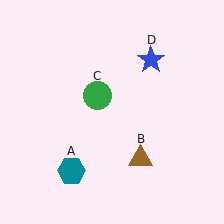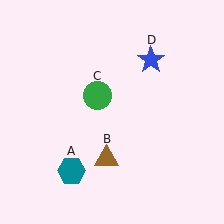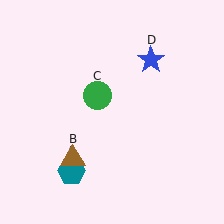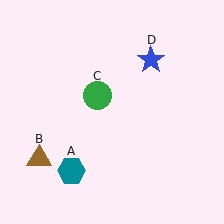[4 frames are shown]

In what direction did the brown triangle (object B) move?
The brown triangle (object B) moved left.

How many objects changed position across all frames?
1 object changed position: brown triangle (object B).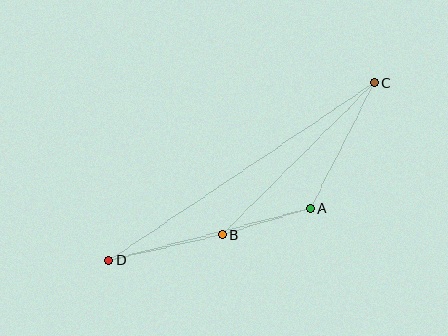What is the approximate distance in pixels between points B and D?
The distance between B and D is approximately 116 pixels.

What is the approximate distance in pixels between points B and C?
The distance between B and C is approximately 216 pixels.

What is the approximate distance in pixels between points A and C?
The distance between A and C is approximately 141 pixels.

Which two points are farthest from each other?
Points C and D are farthest from each other.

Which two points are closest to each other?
Points A and B are closest to each other.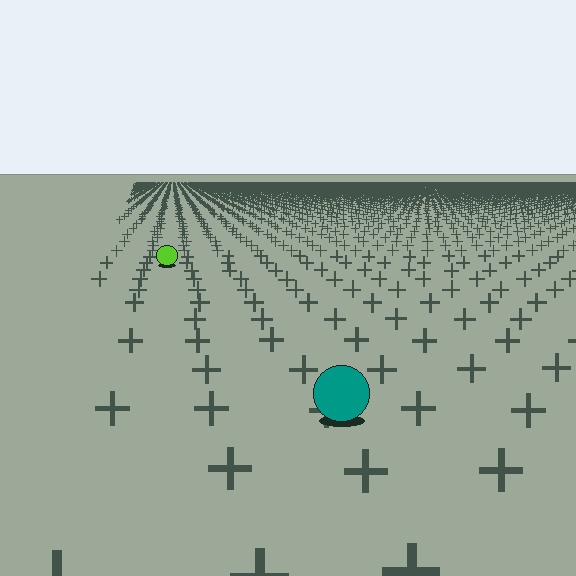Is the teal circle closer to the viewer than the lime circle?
Yes. The teal circle is closer — you can tell from the texture gradient: the ground texture is coarser near it.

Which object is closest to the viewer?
The teal circle is closest. The texture marks near it are larger and more spread out.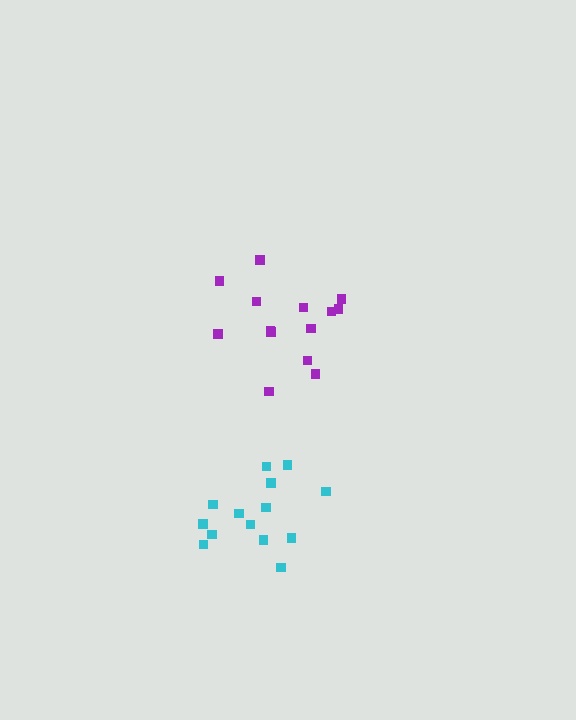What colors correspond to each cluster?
The clusters are colored: cyan, purple.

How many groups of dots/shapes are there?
There are 2 groups.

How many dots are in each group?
Group 1: 14 dots, Group 2: 14 dots (28 total).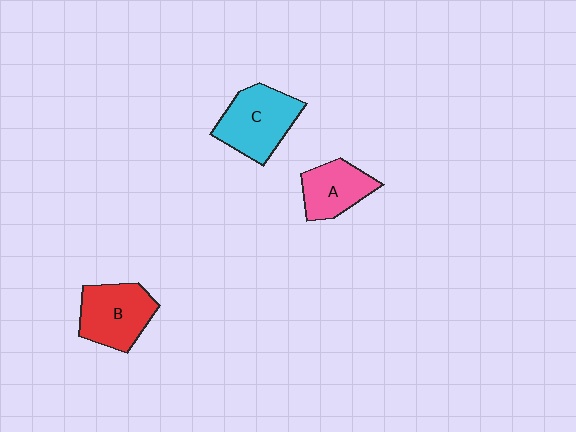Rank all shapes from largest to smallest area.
From largest to smallest: C (cyan), B (red), A (pink).